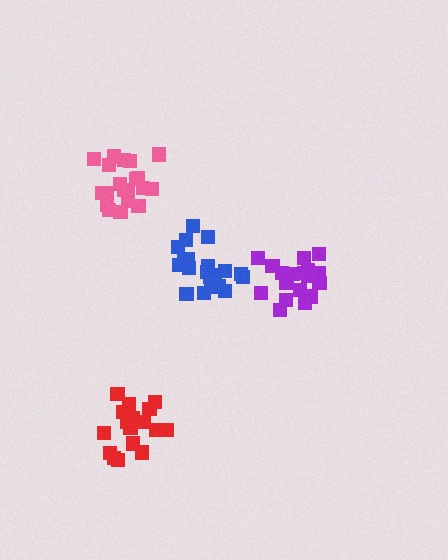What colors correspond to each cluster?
The clusters are colored: purple, red, blue, pink.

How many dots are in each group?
Group 1: 19 dots, Group 2: 17 dots, Group 3: 20 dots, Group 4: 20 dots (76 total).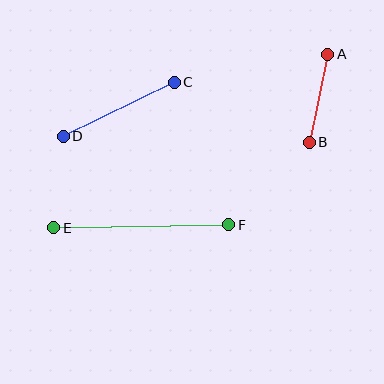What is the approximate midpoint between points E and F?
The midpoint is at approximately (141, 226) pixels.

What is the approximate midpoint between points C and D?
The midpoint is at approximately (119, 109) pixels.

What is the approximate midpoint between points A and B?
The midpoint is at approximately (319, 98) pixels.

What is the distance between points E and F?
The distance is approximately 175 pixels.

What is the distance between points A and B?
The distance is approximately 90 pixels.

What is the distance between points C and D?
The distance is approximately 124 pixels.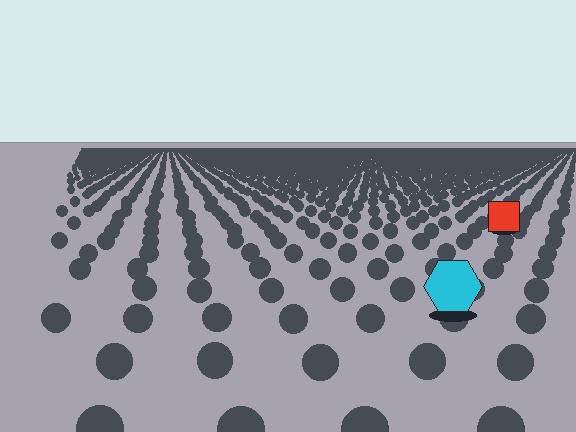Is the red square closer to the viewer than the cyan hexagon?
No. The cyan hexagon is closer — you can tell from the texture gradient: the ground texture is coarser near it.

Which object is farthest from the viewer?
The red square is farthest from the viewer. It appears smaller and the ground texture around it is denser.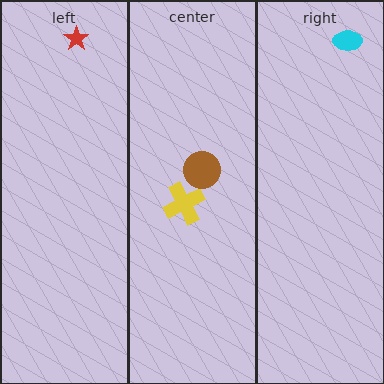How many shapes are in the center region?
2.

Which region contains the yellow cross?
The center region.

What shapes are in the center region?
The yellow cross, the brown circle.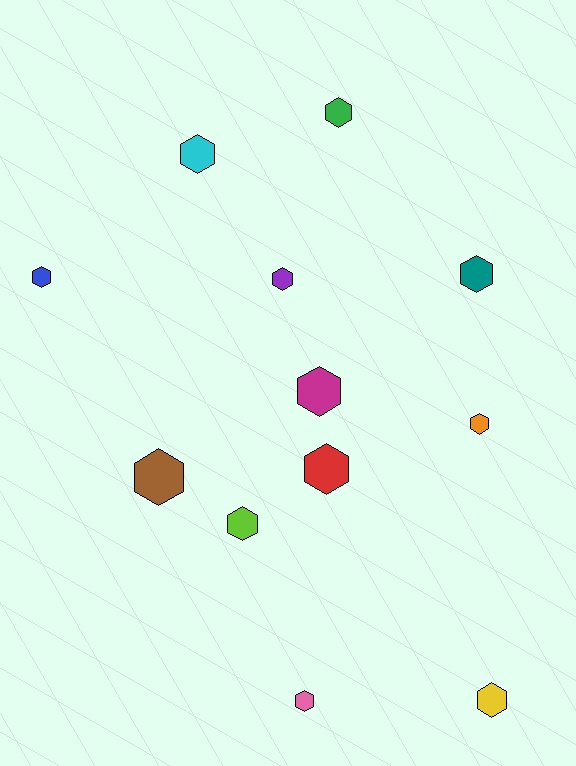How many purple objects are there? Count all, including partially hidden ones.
There is 1 purple object.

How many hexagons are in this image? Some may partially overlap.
There are 12 hexagons.